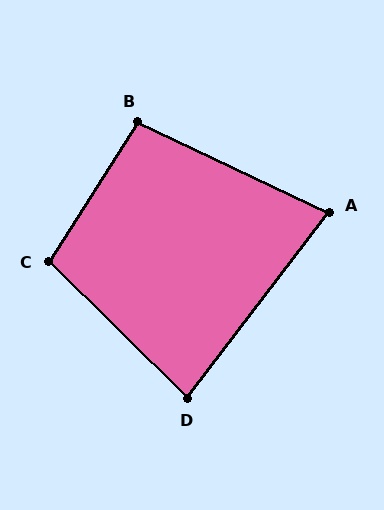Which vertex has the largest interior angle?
C, at approximately 102 degrees.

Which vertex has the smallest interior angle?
A, at approximately 78 degrees.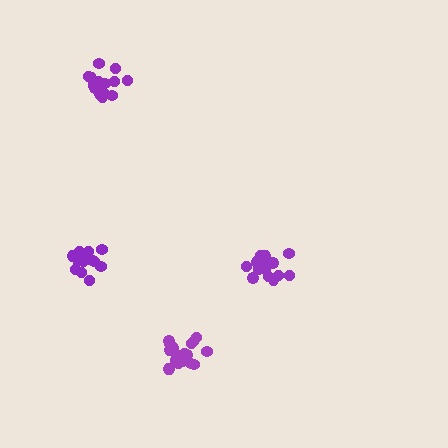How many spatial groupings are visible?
There are 4 spatial groupings.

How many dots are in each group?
Group 1: 16 dots, Group 2: 18 dots, Group 3: 21 dots, Group 4: 15 dots (70 total).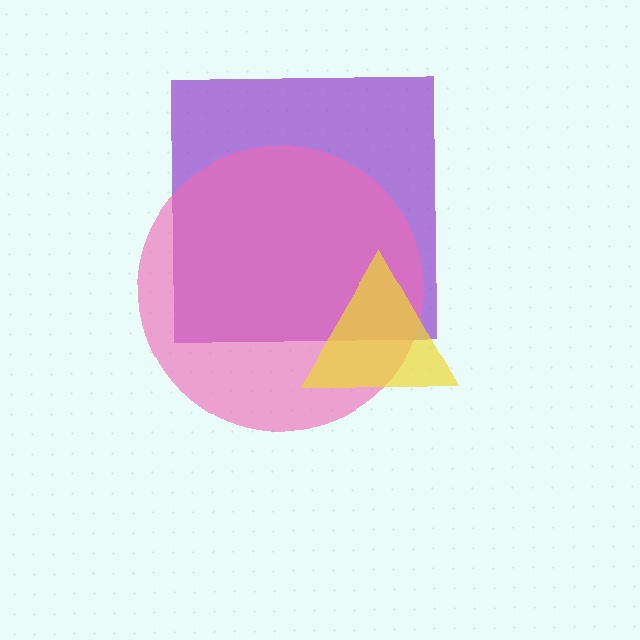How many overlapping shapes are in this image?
There are 3 overlapping shapes in the image.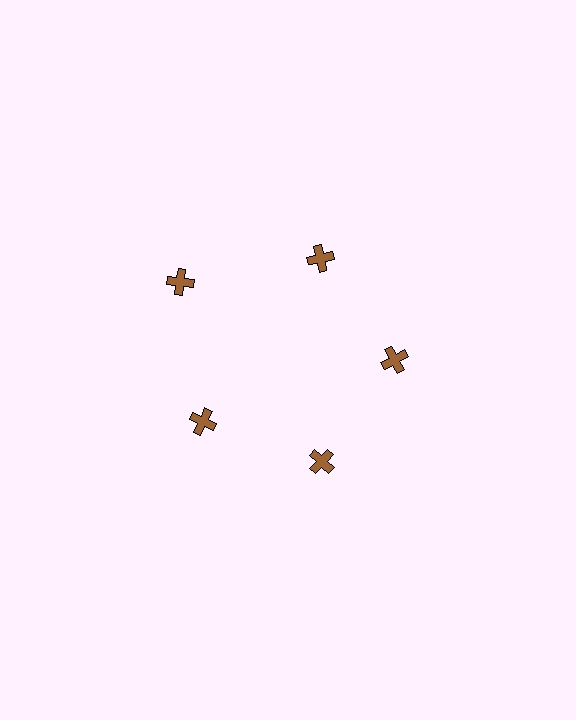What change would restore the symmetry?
The symmetry would be restored by moving it inward, back onto the ring so that all 5 crosses sit at equal angles and equal distance from the center.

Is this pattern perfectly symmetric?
No. The 5 brown crosses are arranged in a ring, but one element near the 10 o'clock position is pushed outward from the center, breaking the 5-fold rotational symmetry.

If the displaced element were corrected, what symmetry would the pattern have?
It would have 5-fold rotational symmetry — the pattern would map onto itself every 72 degrees.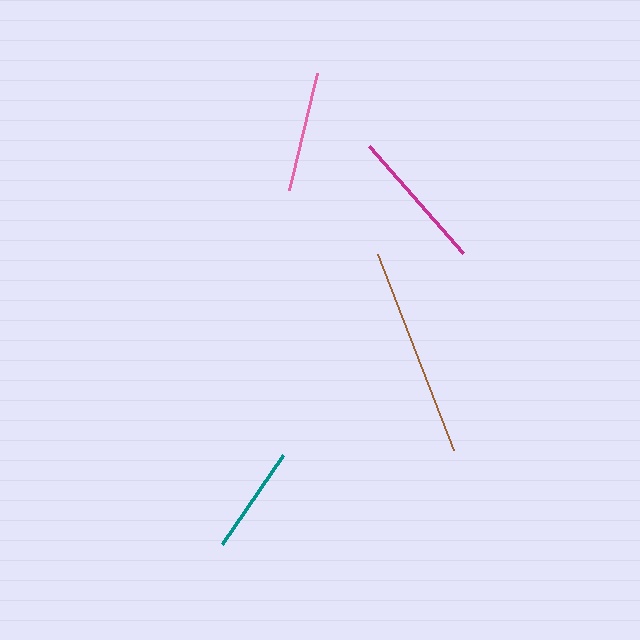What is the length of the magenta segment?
The magenta segment is approximately 142 pixels long.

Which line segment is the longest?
The brown line is the longest at approximately 210 pixels.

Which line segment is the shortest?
The teal line is the shortest at approximately 108 pixels.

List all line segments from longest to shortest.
From longest to shortest: brown, magenta, pink, teal.